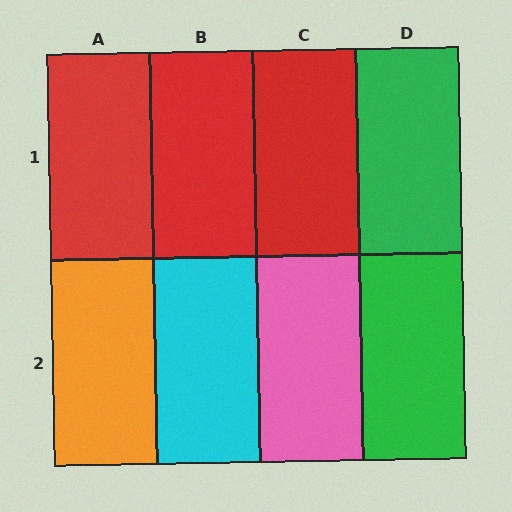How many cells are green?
2 cells are green.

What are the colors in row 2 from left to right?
Orange, cyan, pink, green.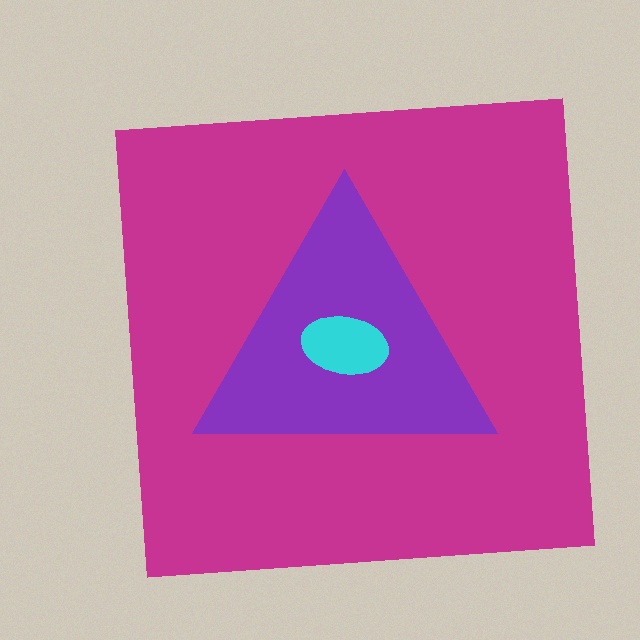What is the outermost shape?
The magenta square.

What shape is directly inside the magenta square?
The purple triangle.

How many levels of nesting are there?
3.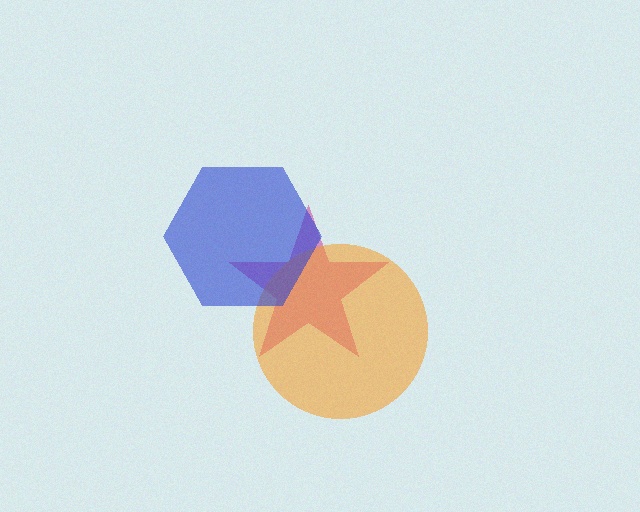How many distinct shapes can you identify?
There are 3 distinct shapes: a magenta star, an orange circle, a blue hexagon.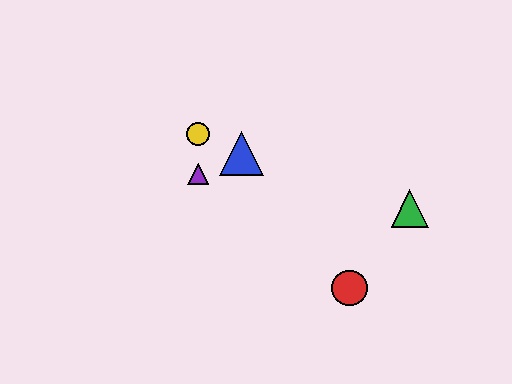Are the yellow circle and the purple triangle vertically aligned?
Yes, both are at x≈198.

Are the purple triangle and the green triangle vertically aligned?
No, the purple triangle is at x≈198 and the green triangle is at x≈410.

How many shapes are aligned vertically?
2 shapes (the yellow circle, the purple triangle) are aligned vertically.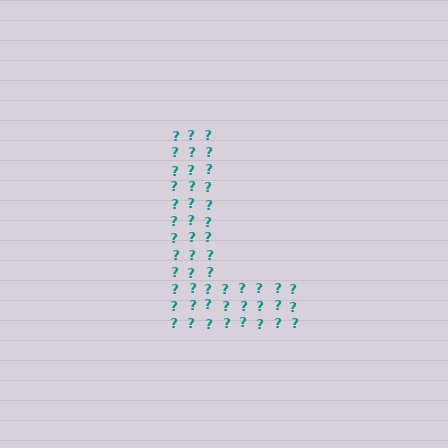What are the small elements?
The small elements are question marks.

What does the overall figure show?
The overall figure shows the letter L.